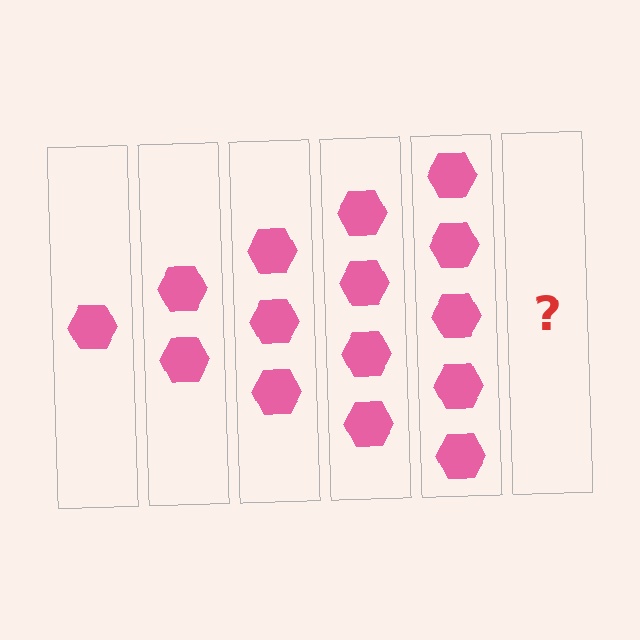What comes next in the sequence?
The next element should be 6 hexagons.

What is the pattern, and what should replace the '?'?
The pattern is that each step adds one more hexagon. The '?' should be 6 hexagons.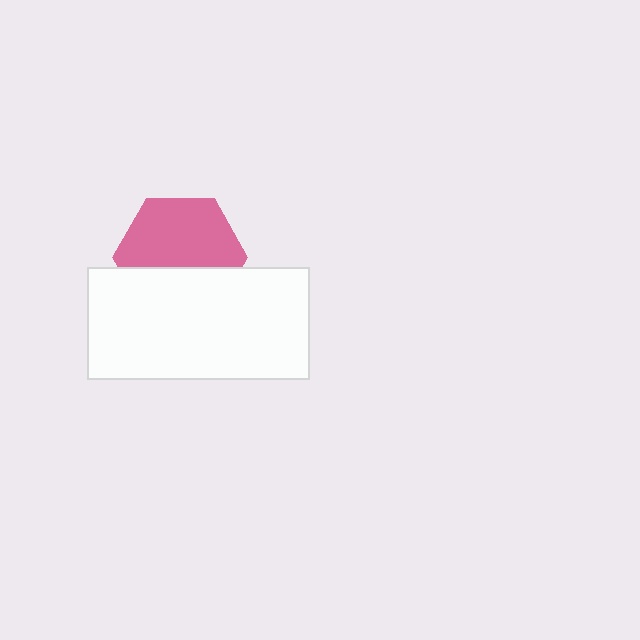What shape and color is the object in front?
The object in front is a white rectangle.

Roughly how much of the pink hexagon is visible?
About half of it is visible (roughly 61%).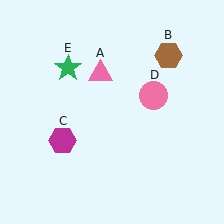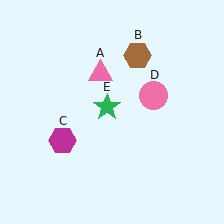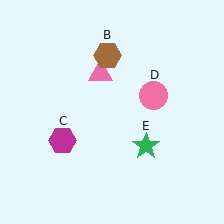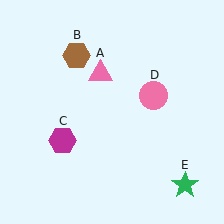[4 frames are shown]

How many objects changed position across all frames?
2 objects changed position: brown hexagon (object B), green star (object E).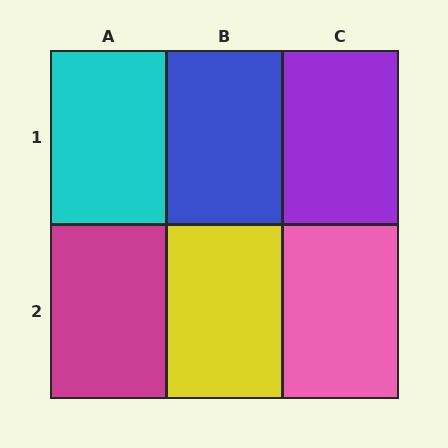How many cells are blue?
1 cell is blue.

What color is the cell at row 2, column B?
Yellow.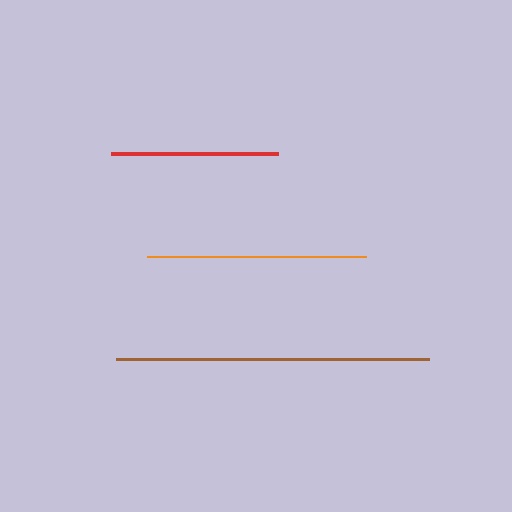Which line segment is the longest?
The brown line is the longest at approximately 312 pixels.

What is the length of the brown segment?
The brown segment is approximately 312 pixels long.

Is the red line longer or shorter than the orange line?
The orange line is longer than the red line.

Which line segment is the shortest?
The red line is the shortest at approximately 167 pixels.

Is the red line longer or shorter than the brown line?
The brown line is longer than the red line.